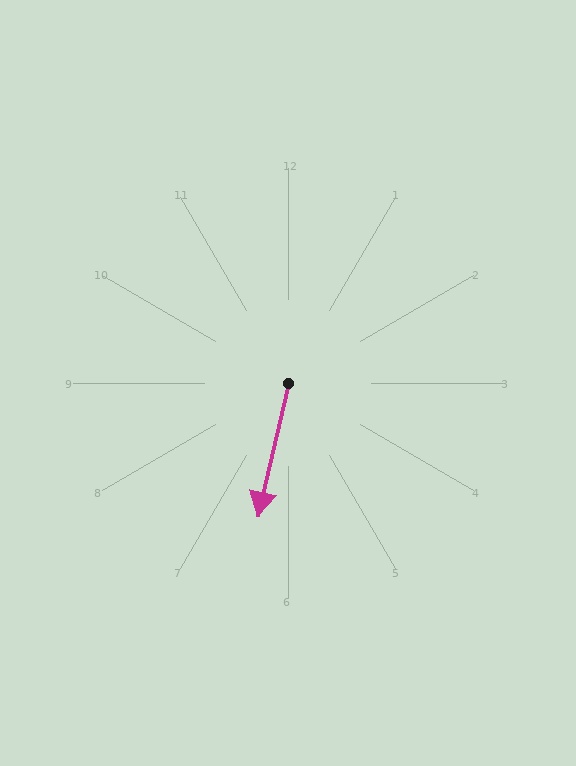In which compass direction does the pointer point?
South.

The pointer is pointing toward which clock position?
Roughly 6 o'clock.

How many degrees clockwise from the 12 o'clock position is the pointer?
Approximately 193 degrees.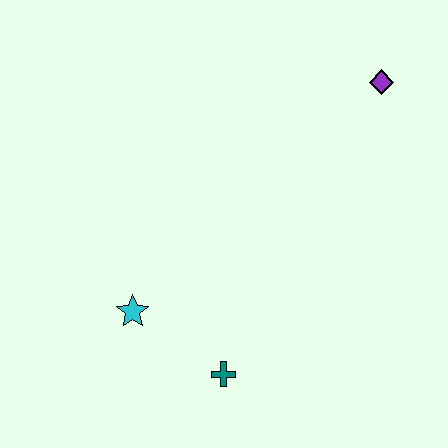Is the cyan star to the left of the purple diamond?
Yes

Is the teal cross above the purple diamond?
No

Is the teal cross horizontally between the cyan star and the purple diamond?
Yes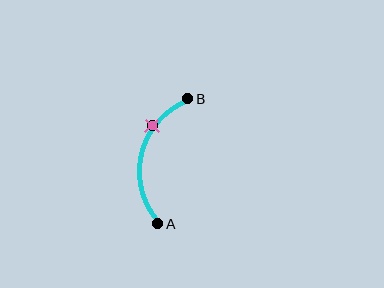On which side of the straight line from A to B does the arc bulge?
The arc bulges to the left of the straight line connecting A and B.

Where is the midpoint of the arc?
The arc midpoint is the point on the curve farthest from the straight line joining A and B. It sits to the left of that line.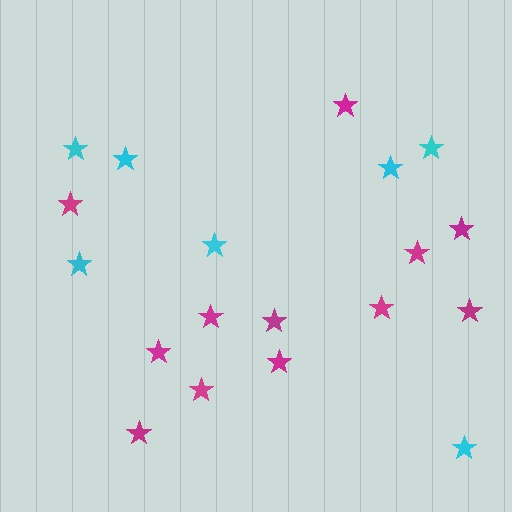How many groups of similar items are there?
There are 2 groups: one group of magenta stars (12) and one group of cyan stars (7).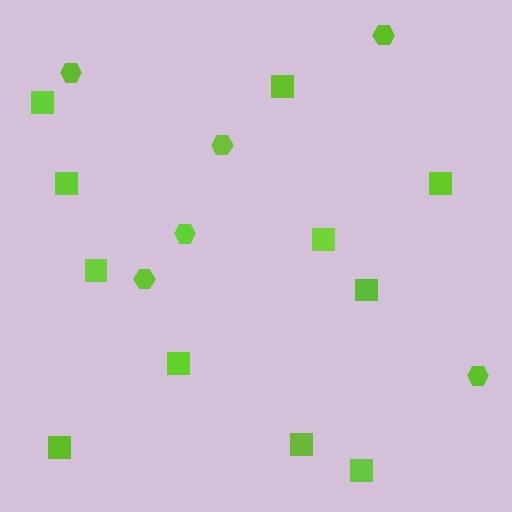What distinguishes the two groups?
There are 2 groups: one group of squares (11) and one group of hexagons (6).